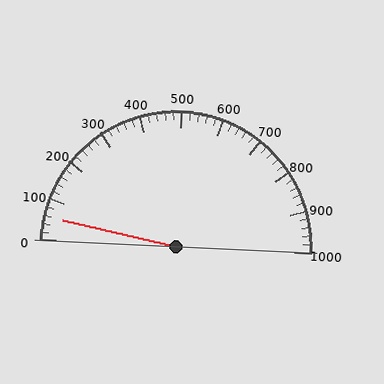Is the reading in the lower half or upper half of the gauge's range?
The reading is in the lower half of the range (0 to 1000).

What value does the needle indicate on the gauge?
The needle indicates approximately 60.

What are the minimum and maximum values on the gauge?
The gauge ranges from 0 to 1000.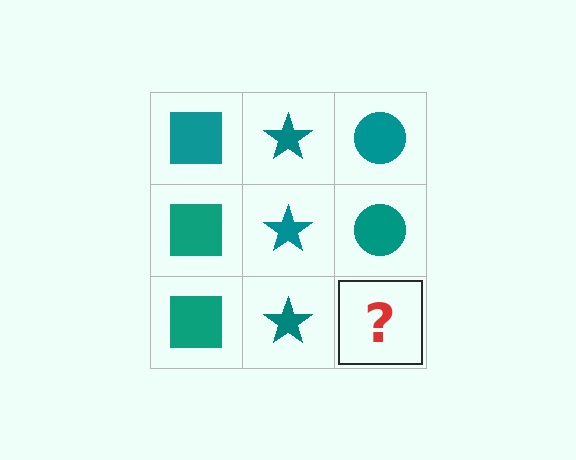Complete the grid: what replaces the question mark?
The question mark should be replaced with a teal circle.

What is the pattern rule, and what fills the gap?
The rule is that each column has a consistent shape. The gap should be filled with a teal circle.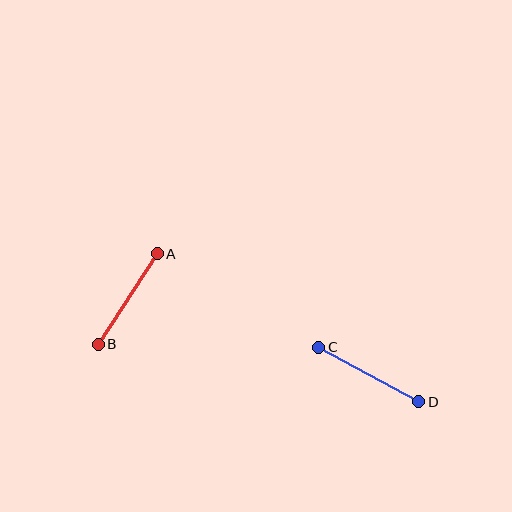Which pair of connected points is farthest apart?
Points C and D are farthest apart.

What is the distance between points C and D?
The distance is approximately 113 pixels.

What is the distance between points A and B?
The distance is approximately 108 pixels.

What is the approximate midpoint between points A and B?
The midpoint is at approximately (128, 299) pixels.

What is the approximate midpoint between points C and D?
The midpoint is at approximately (369, 374) pixels.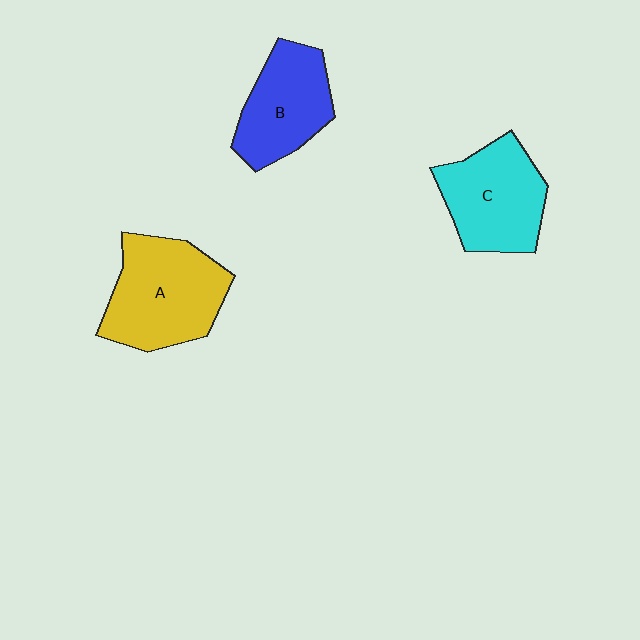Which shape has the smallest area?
Shape B (blue).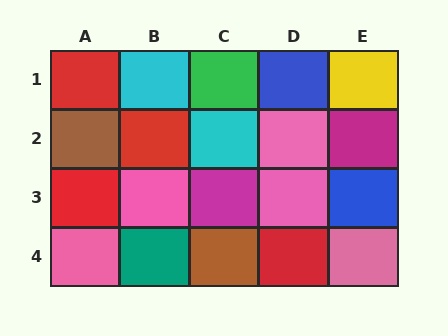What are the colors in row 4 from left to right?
Pink, teal, brown, red, pink.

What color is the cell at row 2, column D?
Pink.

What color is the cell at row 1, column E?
Yellow.